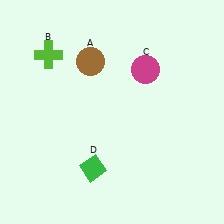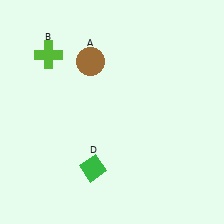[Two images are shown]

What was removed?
The magenta circle (C) was removed in Image 2.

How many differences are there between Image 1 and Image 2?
There is 1 difference between the two images.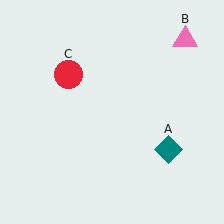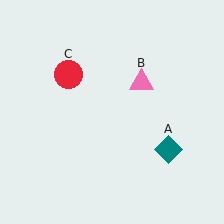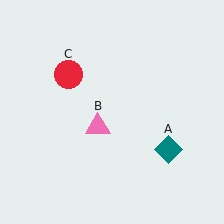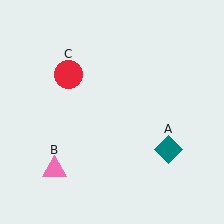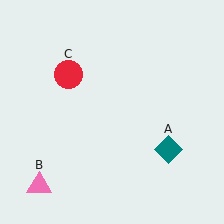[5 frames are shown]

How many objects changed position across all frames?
1 object changed position: pink triangle (object B).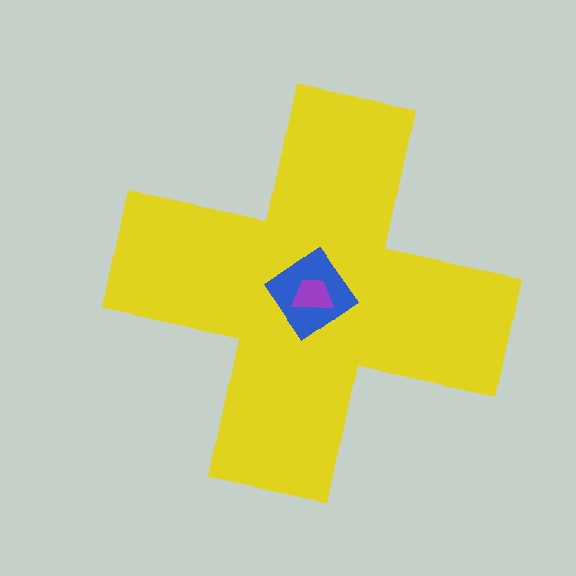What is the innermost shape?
The purple trapezoid.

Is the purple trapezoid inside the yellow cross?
Yes.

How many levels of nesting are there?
3.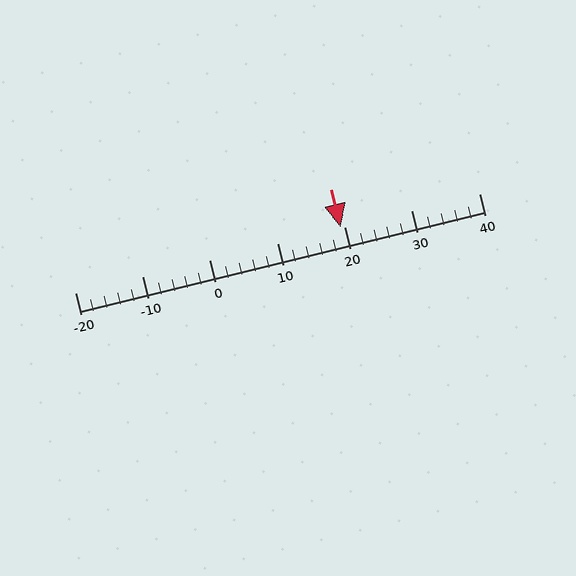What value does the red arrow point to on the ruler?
The red arrow points to approximately 19.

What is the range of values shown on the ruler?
The ruler shows values from -20 to 40.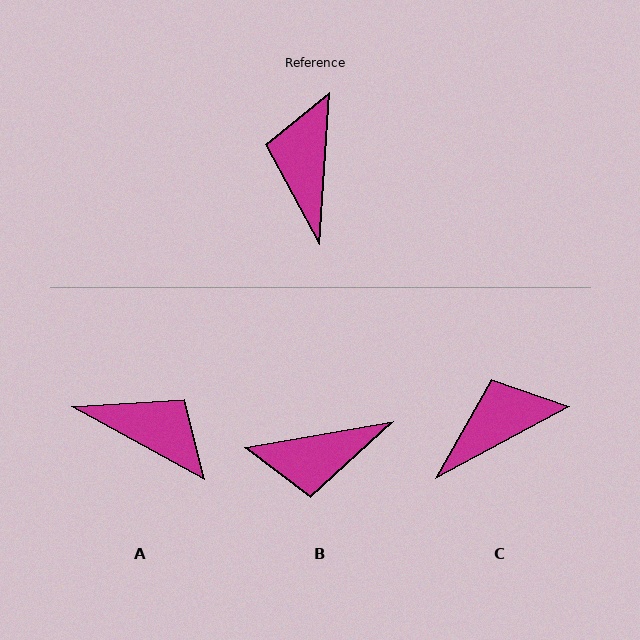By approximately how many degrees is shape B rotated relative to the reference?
Approximately 104 degrees counter-clockwise.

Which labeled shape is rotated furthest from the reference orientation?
A, about 115 degrees away.